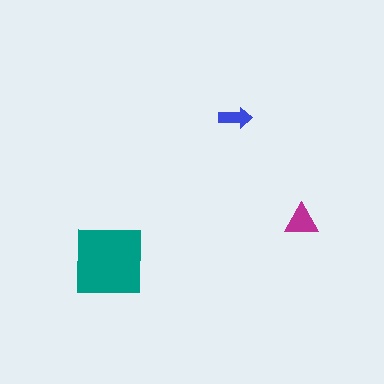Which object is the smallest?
The blue arrow.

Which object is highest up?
The blue arrow is topmost.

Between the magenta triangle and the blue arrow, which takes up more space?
The magenta triangle.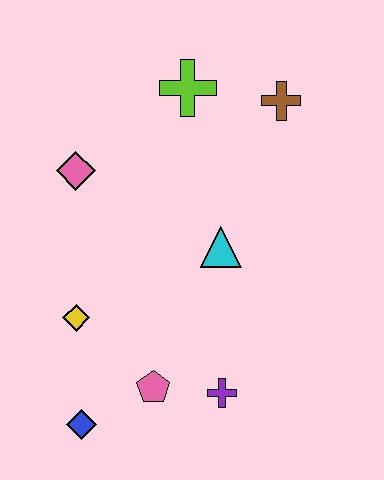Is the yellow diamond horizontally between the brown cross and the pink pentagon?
No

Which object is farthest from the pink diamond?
The purple cross is farthest from the pink diamond.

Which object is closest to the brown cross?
The lime cross is closest to the brown cross.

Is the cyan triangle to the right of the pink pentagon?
Yes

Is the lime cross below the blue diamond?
No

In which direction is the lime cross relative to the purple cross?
The lime cross is above the purple cross.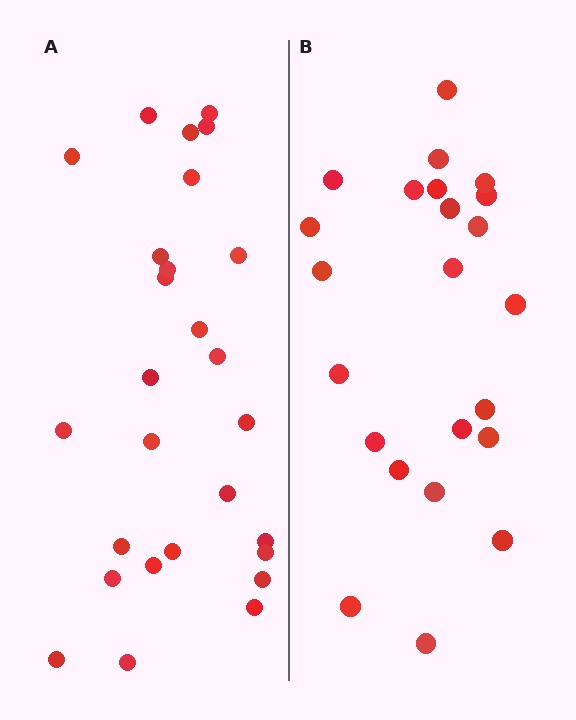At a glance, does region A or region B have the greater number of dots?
Region A (the left region) has more dots.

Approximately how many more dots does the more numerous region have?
Region A has about 4 more dots than region B.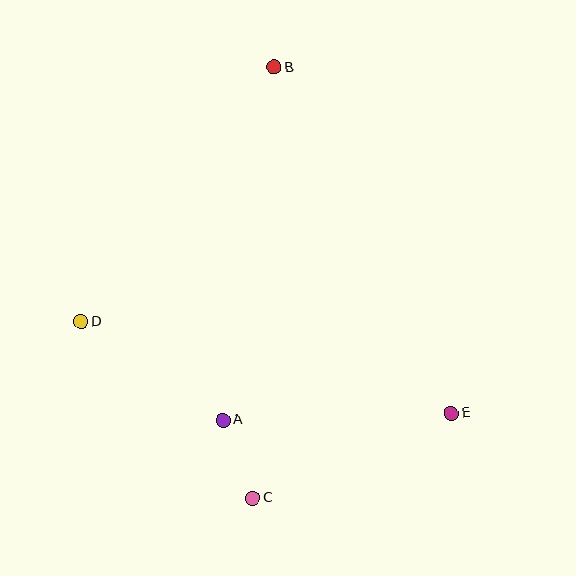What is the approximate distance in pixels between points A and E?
The distance between A and E is approximately 229 pixels.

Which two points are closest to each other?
Points A and C are closest to each other.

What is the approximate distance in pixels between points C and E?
The distance between C and E is approximately 216 pixels.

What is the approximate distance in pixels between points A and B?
The distance between A and B is approximately 357 pixels.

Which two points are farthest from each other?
Points B and C are farthest from each other.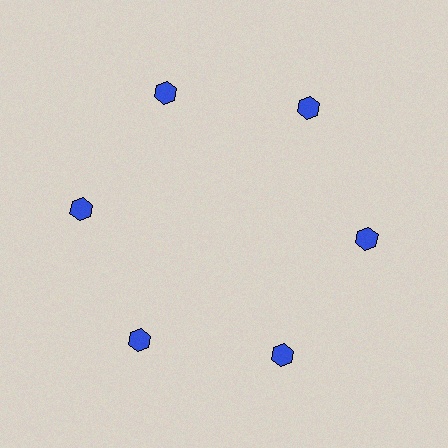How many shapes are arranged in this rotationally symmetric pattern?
There are 6 shapes, arranged in 6 groups of 1.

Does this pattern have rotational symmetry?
Yes, this pattern has 6-fold rotational symmetry. It looks the same after rotating 60 degrees around the center.